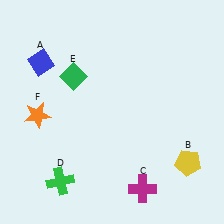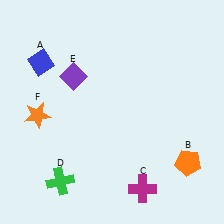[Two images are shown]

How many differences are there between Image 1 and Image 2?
There are 2 differences between the two images.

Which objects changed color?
B changed from yellow to orange. E changed from green to purple.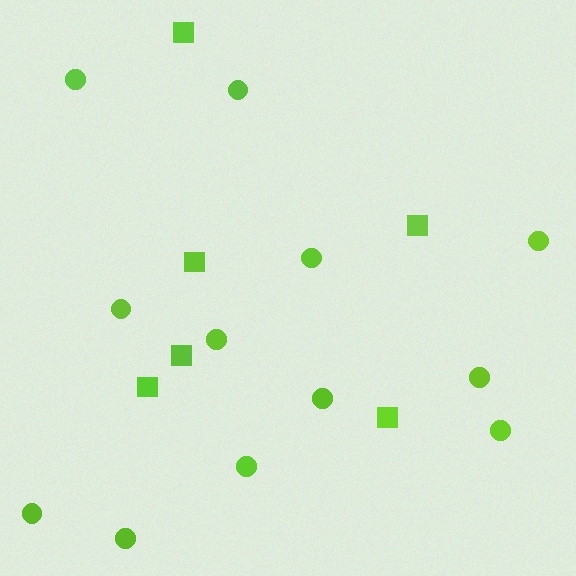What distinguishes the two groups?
There are 2 groups: one group of circles (12) and one group of squares (6).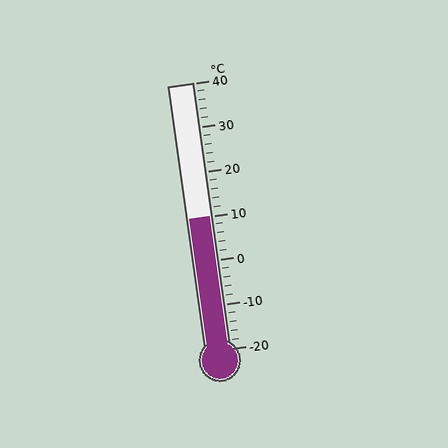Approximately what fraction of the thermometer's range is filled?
The thermometer is filled to approximately 50% of its range.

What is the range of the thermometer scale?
The thermometer scale ranges from -20°C to 40°C.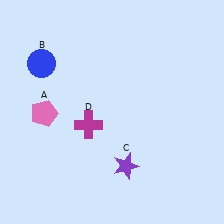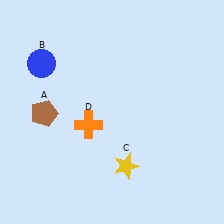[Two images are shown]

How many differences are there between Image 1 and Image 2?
There are 3 differences between the two images.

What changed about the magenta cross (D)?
In Image 1, D is magenta. In Image 2, it changed to orange.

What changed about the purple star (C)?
In Image 1, C is purple. In Image 2, it changed to yellow.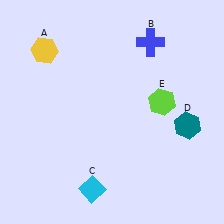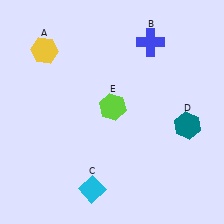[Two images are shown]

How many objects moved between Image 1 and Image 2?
1 object moved between the two images.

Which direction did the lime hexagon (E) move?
The lime hexagon (E) moved left.